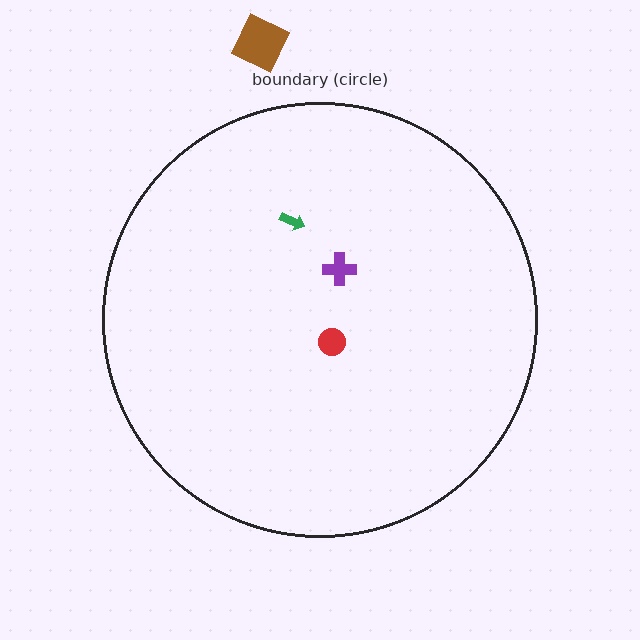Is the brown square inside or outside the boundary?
Outside.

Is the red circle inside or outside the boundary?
Inside.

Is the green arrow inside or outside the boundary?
Inside.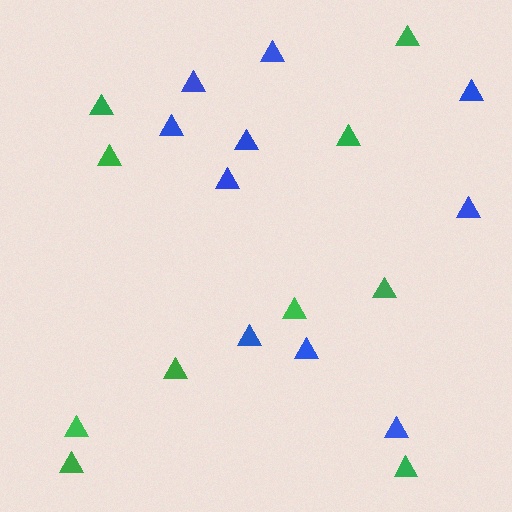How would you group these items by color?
There are 2 groups: one group of blue triangles (10) and one group of green triangles (10).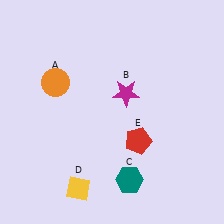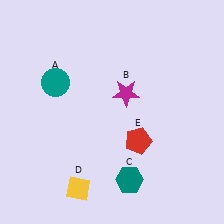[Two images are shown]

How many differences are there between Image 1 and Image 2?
There is 1 difference between the two images.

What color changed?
The circle (A) changed from orange in Image 1 to teal in Image 2.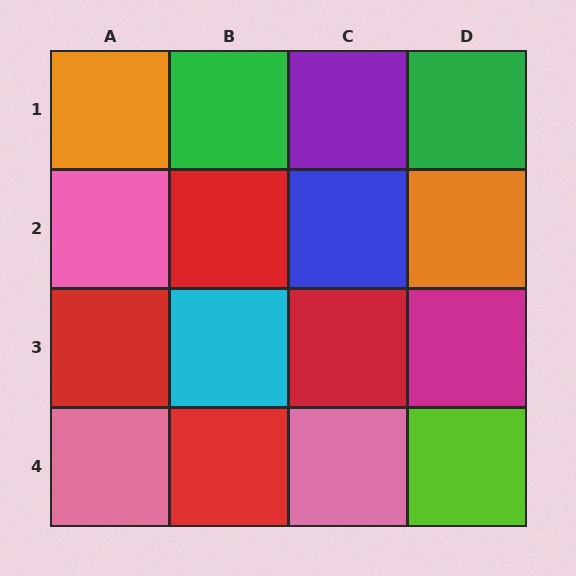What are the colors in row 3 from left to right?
Red, cyan, red, magenta.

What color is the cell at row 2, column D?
Orange.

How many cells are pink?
3 cells are pink.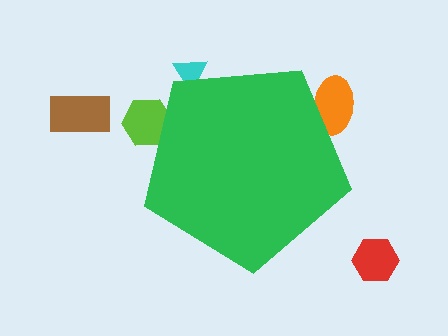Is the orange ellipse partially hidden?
Yes, the orange ellipse is partially hidden behind the green pentagon.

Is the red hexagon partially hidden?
No, the red hexagon is fully visible.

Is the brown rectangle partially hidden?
No, the brown rectangle is fully visible.